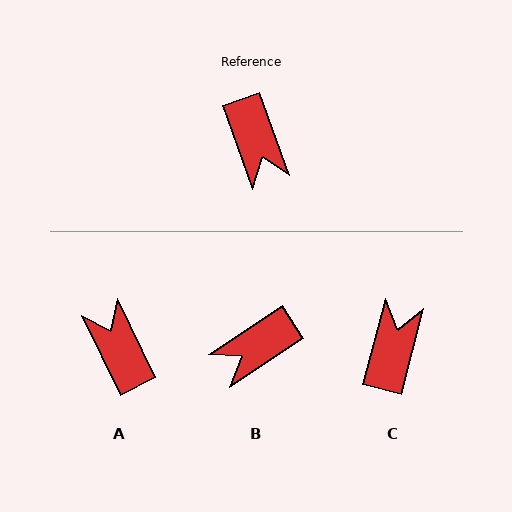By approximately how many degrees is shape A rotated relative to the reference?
Approximately 174 degrees clockwise.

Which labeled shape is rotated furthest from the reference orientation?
A, about 174 degrees away.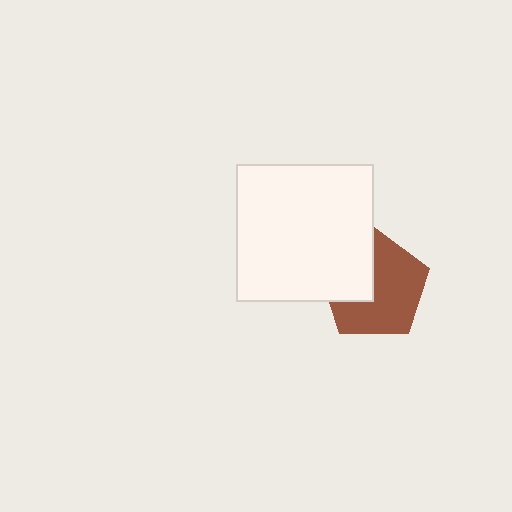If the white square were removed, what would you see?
You would see the complete brown pentagon.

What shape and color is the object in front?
The object in front is a white square.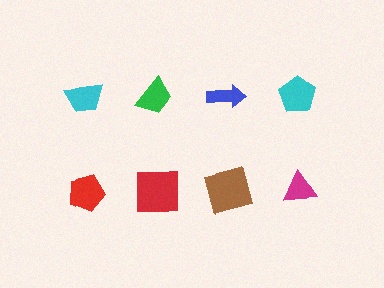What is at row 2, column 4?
A magenta triangle.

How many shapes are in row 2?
4 shapes.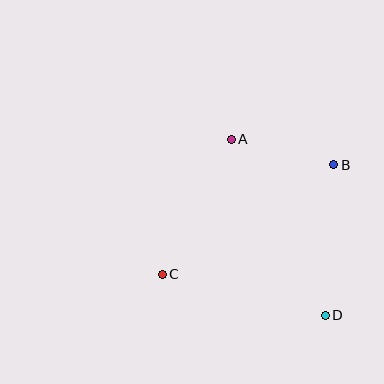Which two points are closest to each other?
Points A and B are closest to each other.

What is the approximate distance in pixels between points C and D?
The distance between C and D is approximately 168 pixels.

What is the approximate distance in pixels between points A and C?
The distance between A and C is approximately 152 pixels.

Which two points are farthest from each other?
Points B and C are farthest from each other.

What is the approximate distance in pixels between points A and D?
The distance between A and D is approximately 200 pixels.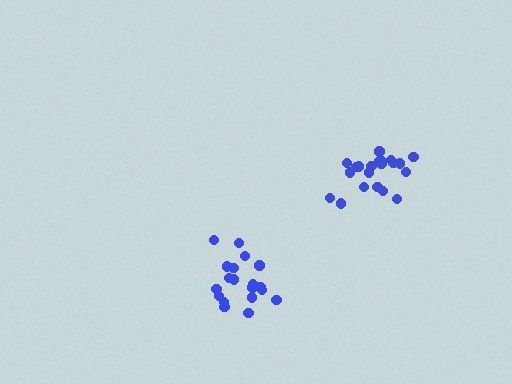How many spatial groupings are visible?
There are 2 spatial groupings.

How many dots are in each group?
Group 1: 21 dots, Group 2: 19 dots (40 total).